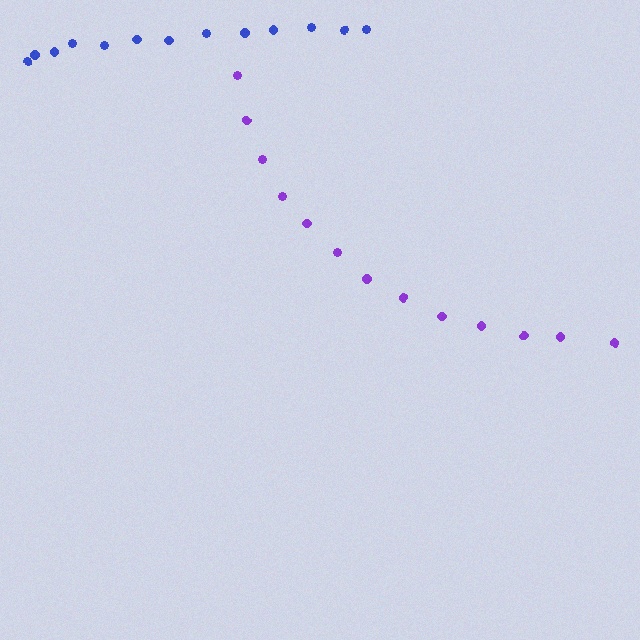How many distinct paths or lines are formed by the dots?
There are 2 distinct paths.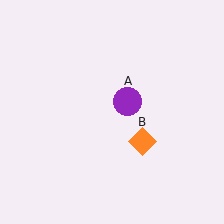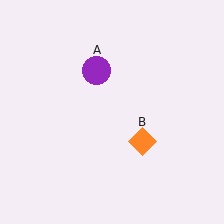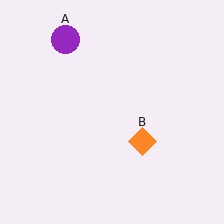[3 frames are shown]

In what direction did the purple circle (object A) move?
The purple circle (object A) moved up and to the left.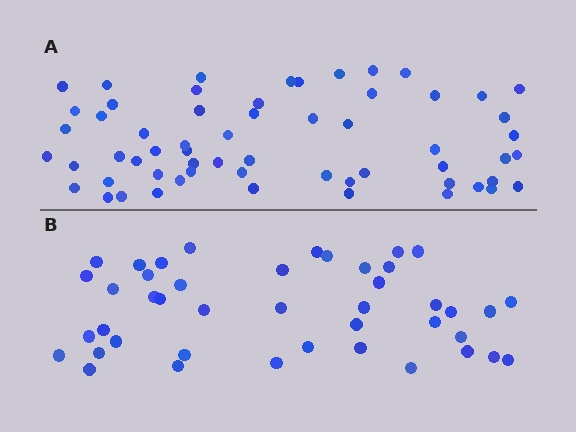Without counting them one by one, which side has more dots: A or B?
Region A (the top region) has more dots.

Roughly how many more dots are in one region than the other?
Region A has approximately 15 more dots than region B.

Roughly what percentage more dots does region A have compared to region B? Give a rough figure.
About 40% more.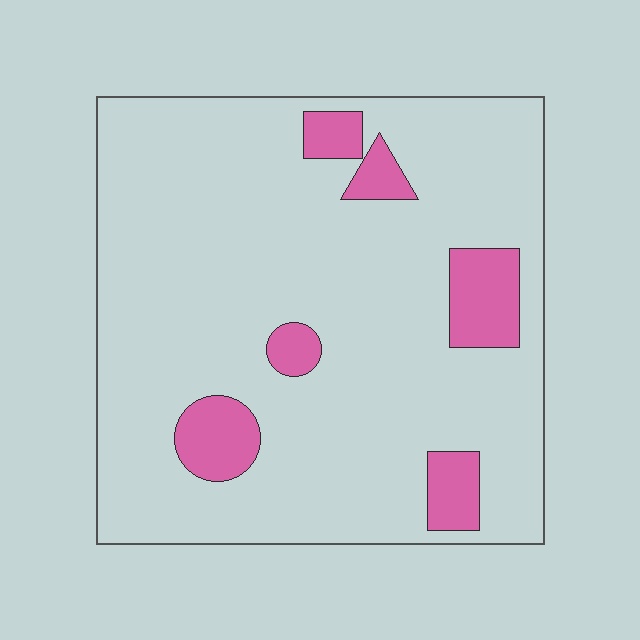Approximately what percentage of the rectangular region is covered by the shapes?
Approximately 15%.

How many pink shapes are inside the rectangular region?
6.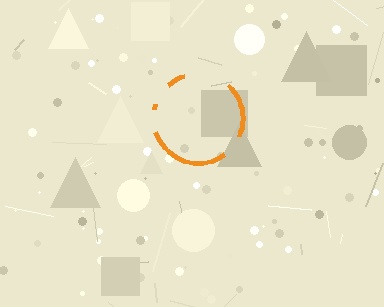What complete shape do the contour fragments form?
The contour fragments form a circle.